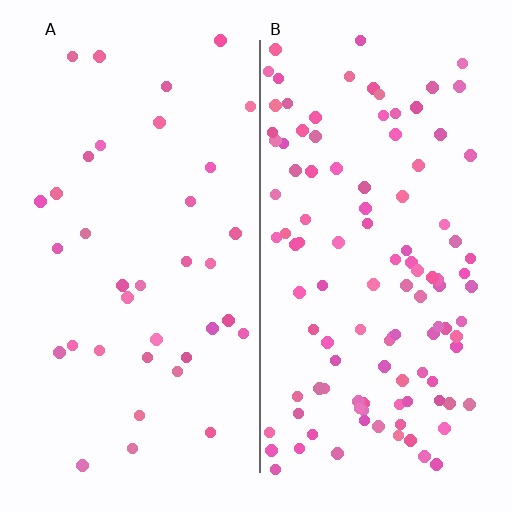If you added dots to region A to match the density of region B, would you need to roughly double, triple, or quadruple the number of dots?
Approximately triple.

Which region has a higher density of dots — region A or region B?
B (the right).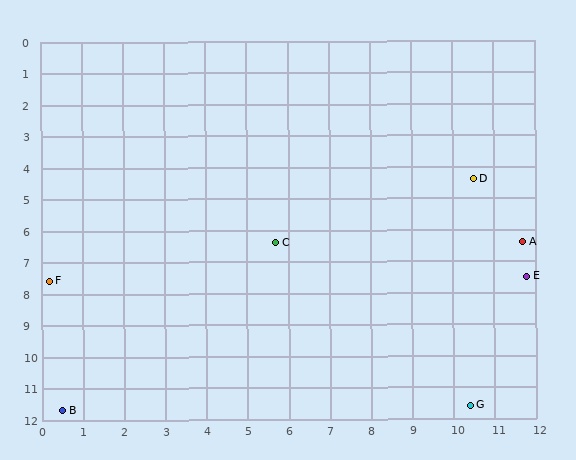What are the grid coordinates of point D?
Point D is at approximately (10.5, 4.4).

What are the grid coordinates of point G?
Point G is at approximately (10.4, 11.6).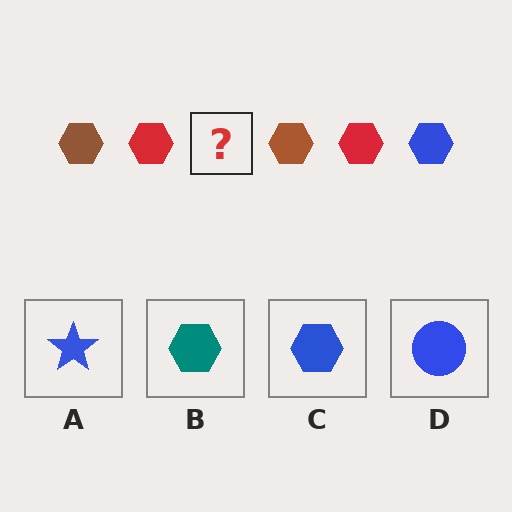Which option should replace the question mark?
Option C.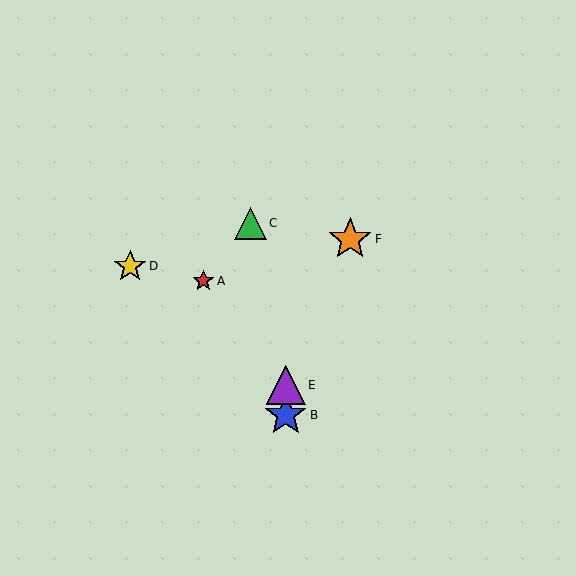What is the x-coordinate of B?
Object B is at x≈286.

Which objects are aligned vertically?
Objects B, E are aligned vertically.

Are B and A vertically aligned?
No, B is at x≈286 and A is at x≈203.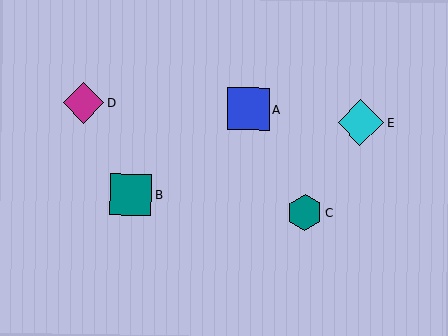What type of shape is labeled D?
Shape D is a magenta diamond.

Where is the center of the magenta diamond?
The center of the magenta diamond is at (83, 103).